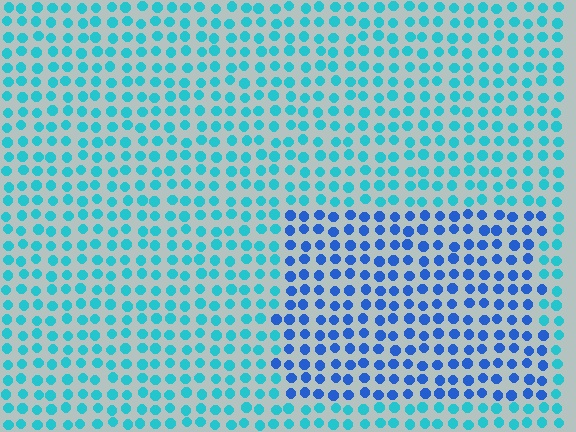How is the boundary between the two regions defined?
The boundary is defined purely by a slight shift in hue (about 37 degrees). Spacing, size, and orientation are identical on both sides.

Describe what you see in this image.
The image is filled with small cyan elements in a uniform arrangement. A rectangle-shaped region is visible where the elements are tinted to a slightly different hue, forming a subtle color boundary.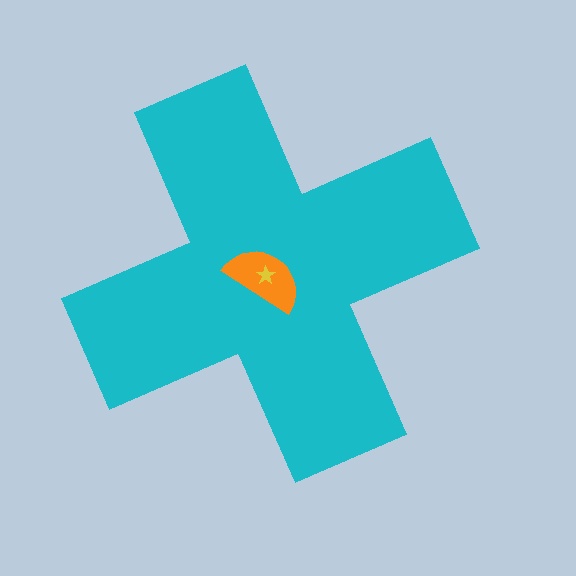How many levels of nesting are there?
3.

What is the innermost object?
The yellow star.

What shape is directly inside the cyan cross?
The orange semicircle.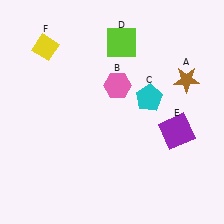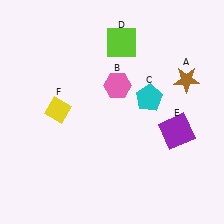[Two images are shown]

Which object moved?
The yellow diamond (F) moved down.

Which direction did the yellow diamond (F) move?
The yellow diamond (F) moved down.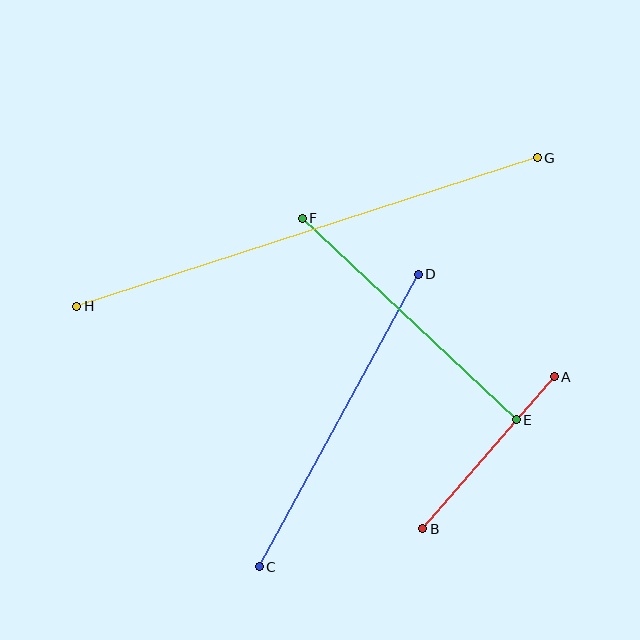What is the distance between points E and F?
The distance is approximately 294 pixels.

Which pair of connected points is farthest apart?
Points G and H are farthest apart.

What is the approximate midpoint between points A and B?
The midpoint is at approximately (488, 453) pixels.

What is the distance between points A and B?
The distance is approximately 201 pixels.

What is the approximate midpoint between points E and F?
The midpoint is at approximately (409, 319) pixels.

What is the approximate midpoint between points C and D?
The midpoint is at approximately (339, 421) pixels.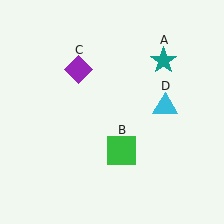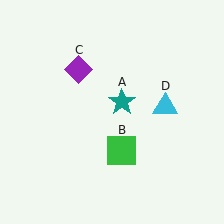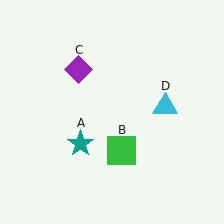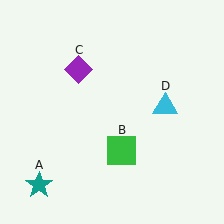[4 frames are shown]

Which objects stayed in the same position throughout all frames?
Green square (object B) and purple diamond (object C) and cyan triangle (object D) remained stationary.